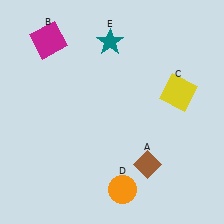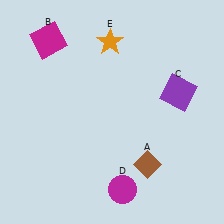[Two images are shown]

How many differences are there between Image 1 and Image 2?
There are 3 differences between the two images.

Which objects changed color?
C changed from yellow to purple. D changed from orange to magenta. E changed from teal to orange.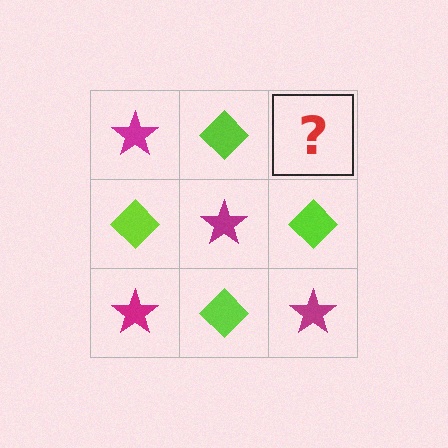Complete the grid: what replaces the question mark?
The question mark should be replaced with a magenta star.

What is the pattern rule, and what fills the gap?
The rule is that it alternates magenta star and lime diamond in a checkerboard pattern. The gap should be filled with a magenta star.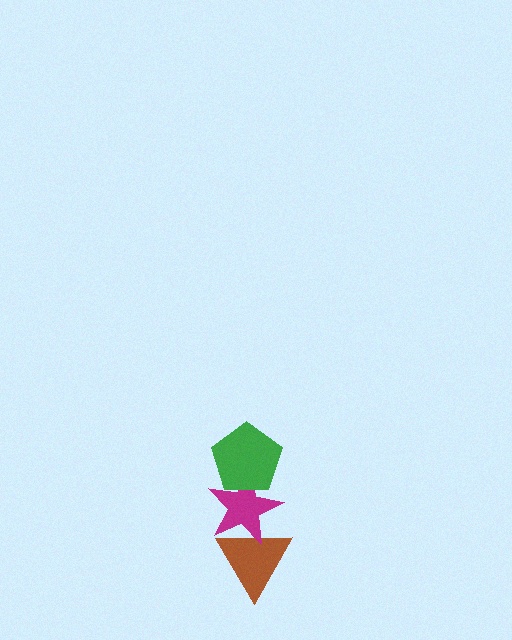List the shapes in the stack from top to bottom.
From top to bottom: the green pentagon, the magenta star, the brown triangle.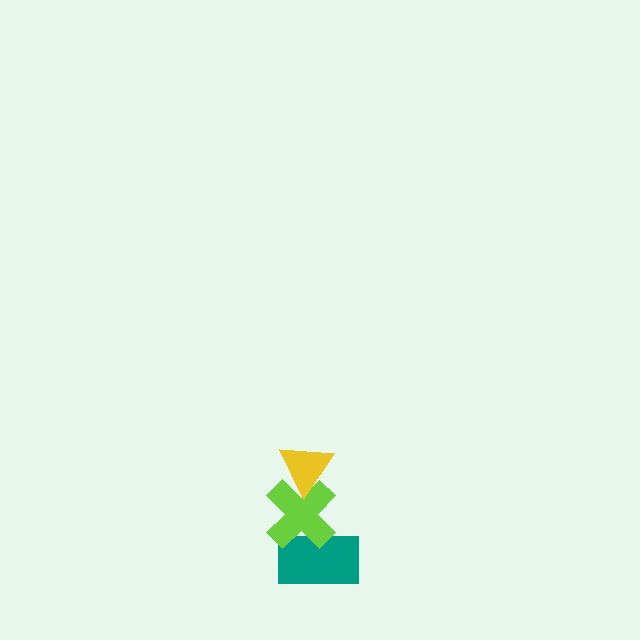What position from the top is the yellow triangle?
The yellow triangle is 1st from the top.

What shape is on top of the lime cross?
The yellow triangle is on top of the lime cross.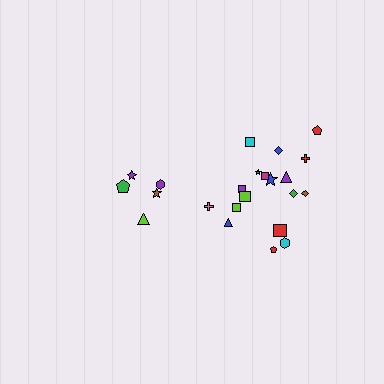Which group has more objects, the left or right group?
The right group.